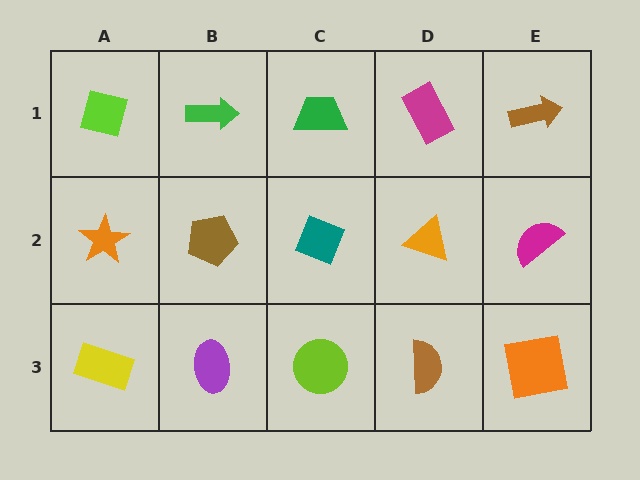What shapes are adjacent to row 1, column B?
A brown pentagon (row 2, column B), a lime square (row 1, column A), a green trapezoid (row 1, column C).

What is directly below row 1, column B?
A brown pentagon.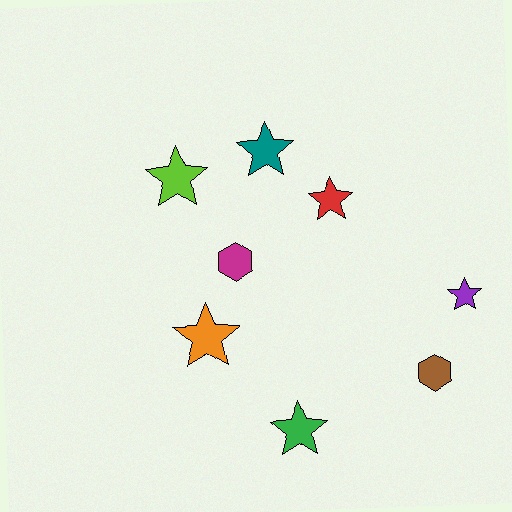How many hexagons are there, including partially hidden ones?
There are 2 hexagons.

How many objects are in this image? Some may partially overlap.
There are 8 objects.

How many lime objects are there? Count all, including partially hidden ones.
There is 1 lime object.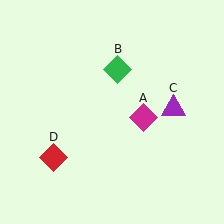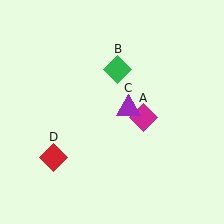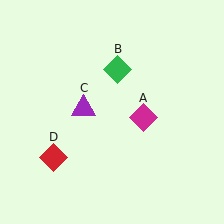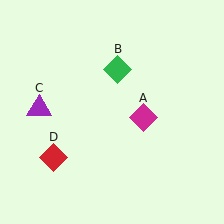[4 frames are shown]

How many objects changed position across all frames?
1 object changed position: purple triangle (object C).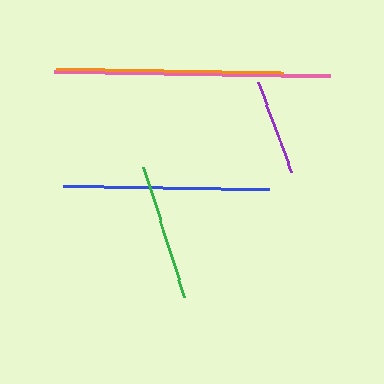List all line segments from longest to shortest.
From longest to shortest: pink, orange, blue, green, purple.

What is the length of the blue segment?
The blue segment is approximately 205 pixels long.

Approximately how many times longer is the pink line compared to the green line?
The pink line is approximately 2.0 times the length of the green line.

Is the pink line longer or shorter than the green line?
The pink line is longer than the green line.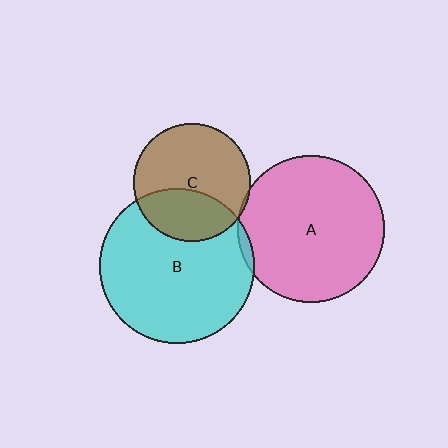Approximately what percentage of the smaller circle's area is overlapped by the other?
Approximately 5%.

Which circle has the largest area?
Circle B (cyan).